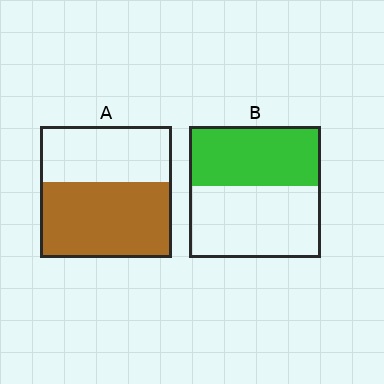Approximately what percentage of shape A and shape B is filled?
A is approximately 60% and B is approximately 45%.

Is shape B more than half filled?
No.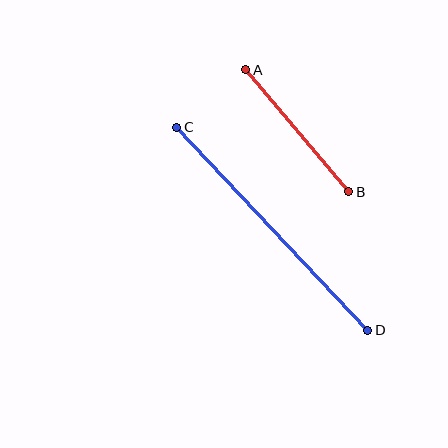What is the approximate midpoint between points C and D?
The midpoint is at approximately (272, 229) pixels.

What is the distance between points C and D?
The distance is approximately 279 pixels.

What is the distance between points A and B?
The distance is approximately 159 pixels.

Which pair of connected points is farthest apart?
Points C and D are farthest apart.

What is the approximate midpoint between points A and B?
The midpoint is at approximately (297, 131) pixels.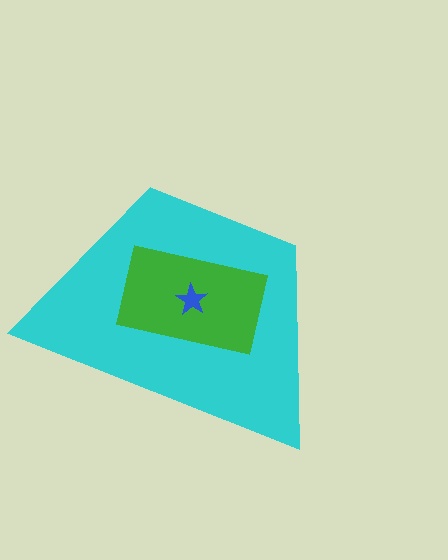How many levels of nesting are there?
3.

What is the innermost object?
The blue star.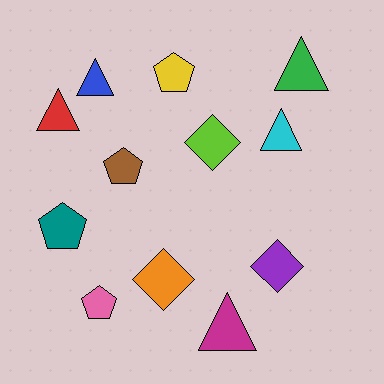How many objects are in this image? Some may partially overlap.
There are 12 objects.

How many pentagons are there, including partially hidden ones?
There are 4 pentagons.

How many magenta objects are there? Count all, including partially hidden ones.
There is 1 magenta object.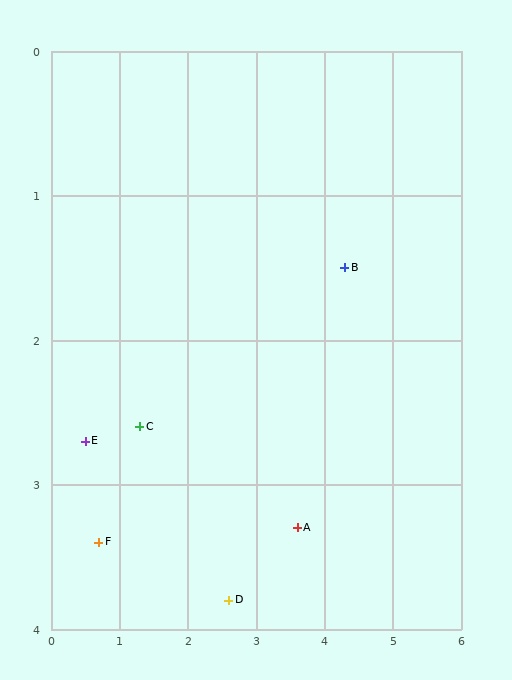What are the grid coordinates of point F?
Point F is at approximately (0.7, 3.4).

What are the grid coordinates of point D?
Point D is at approximately (2.6, 3.8).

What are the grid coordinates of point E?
Point E is at approximately (0.5, 2.7).